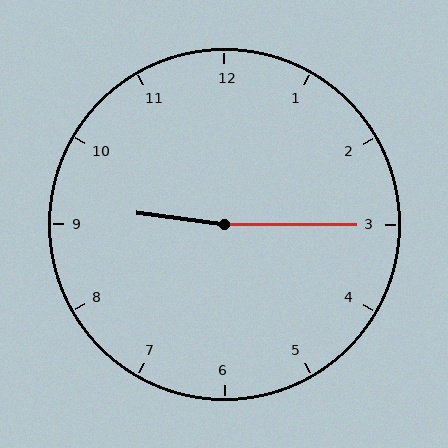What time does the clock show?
9:15.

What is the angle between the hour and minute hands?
Approximately 172 degrees.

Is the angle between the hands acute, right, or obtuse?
It is obtuse.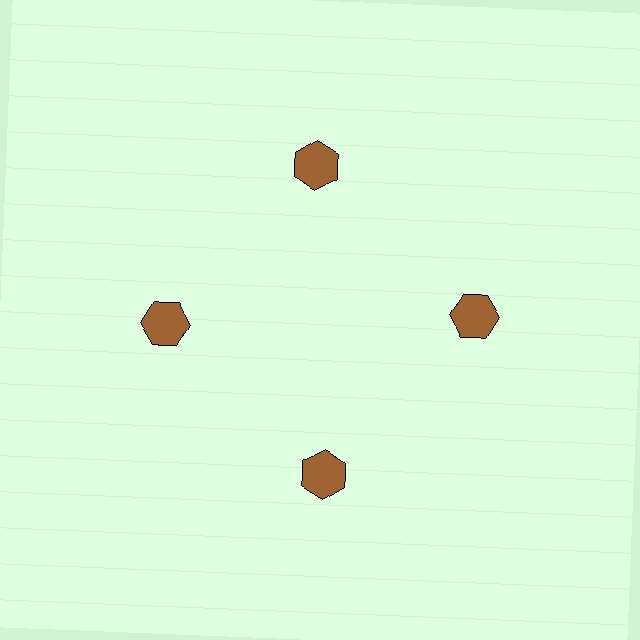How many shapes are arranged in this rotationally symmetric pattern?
There are 4 shapes, arranged in 4 groups of 1.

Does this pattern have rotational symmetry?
Yes, this pattern has 4-fold rotational symmetry. It looks the same after rotating 90 degrees around the center.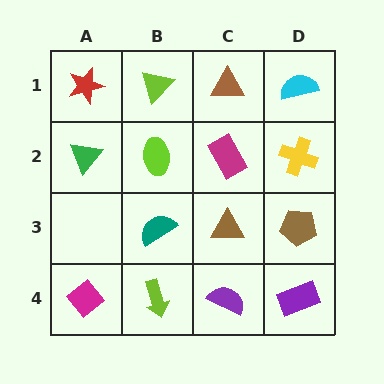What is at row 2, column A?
A green triangle.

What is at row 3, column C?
A brown triangle.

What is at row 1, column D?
A cyan semicircle.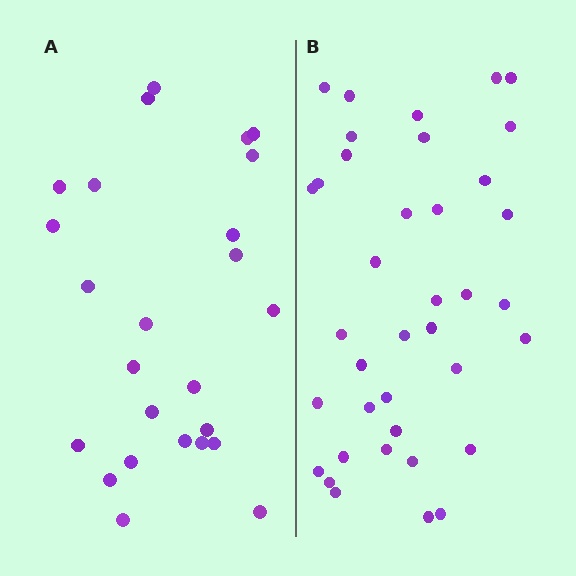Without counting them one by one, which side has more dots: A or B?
Region B (the right region) has more dots.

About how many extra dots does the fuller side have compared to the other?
Region B has approximately 15 more dots than region A.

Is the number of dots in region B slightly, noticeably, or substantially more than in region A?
Region B has substantially more. The ratio is roughly 1.5 to 1.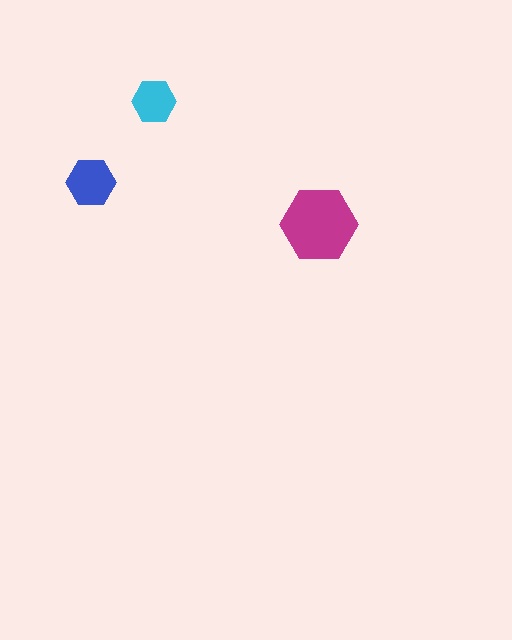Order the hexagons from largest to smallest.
the magenta one, the blue one, the cyan one.